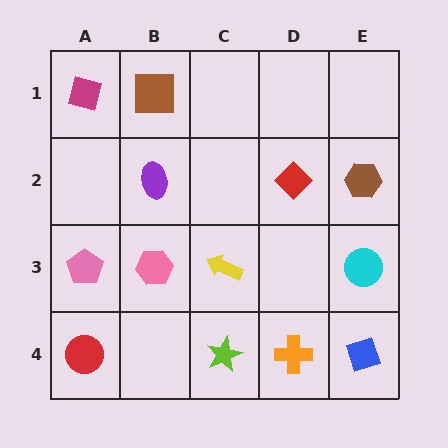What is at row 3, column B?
A pink hexagon.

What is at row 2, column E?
A brown hexagon.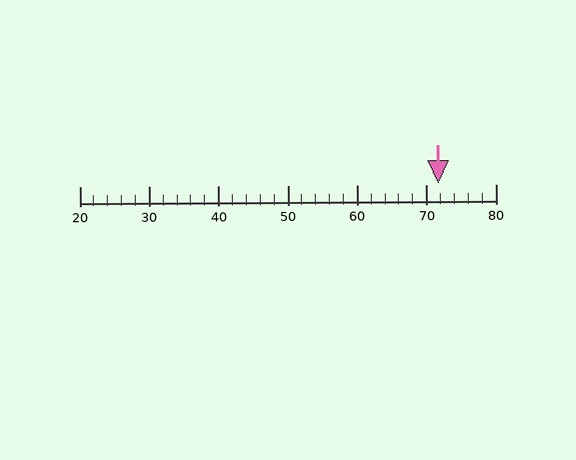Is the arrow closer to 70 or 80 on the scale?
The arrow is closer to 70.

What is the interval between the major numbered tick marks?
The major tick marks are spaced 10 units apart.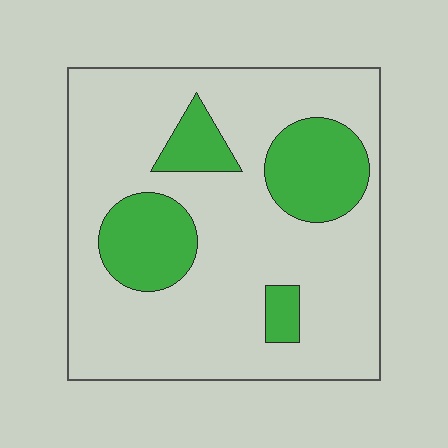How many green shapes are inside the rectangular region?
4.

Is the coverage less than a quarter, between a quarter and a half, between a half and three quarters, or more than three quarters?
Less than a quarter.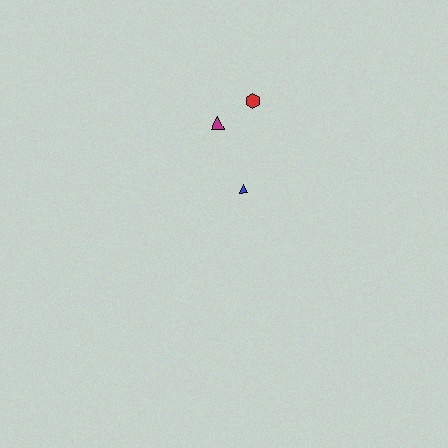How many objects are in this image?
There are 3 objects.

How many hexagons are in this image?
There is 1 hexagon.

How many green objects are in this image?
There are no green objects.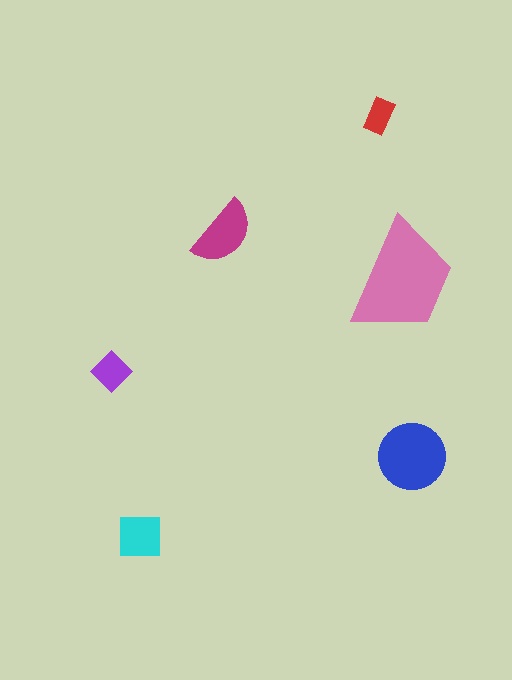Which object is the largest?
The pink trapezoid.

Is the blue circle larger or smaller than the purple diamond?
Larger.